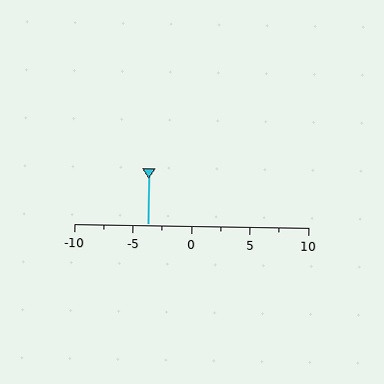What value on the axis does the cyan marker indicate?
The marker indicates approximately -3.8.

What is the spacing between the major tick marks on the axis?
The major ticks are spaced 5 apart.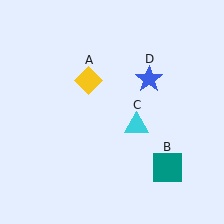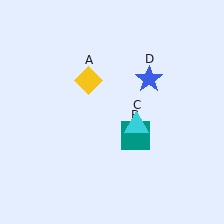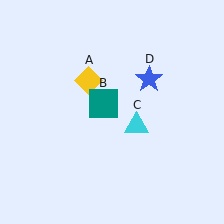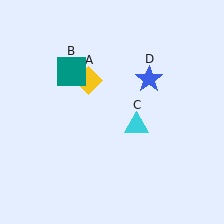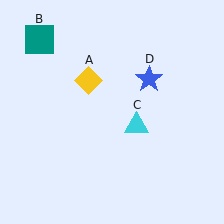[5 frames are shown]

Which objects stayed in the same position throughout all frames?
Yellow diamond (object A) and cyan triangle (object C) and blue star (object D) remained stationary.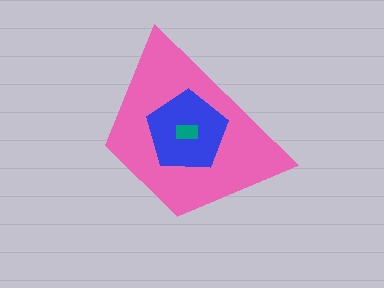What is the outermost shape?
The pink trapezoid.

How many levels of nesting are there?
3.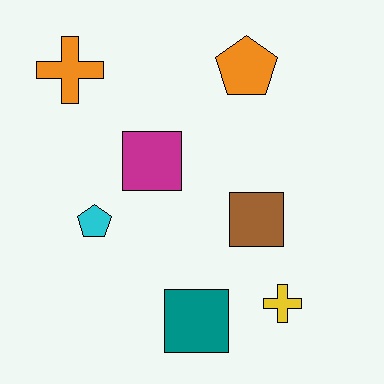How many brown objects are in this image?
There is 1 brown object.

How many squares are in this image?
There are 3 squares.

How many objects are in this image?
There are 7 objects.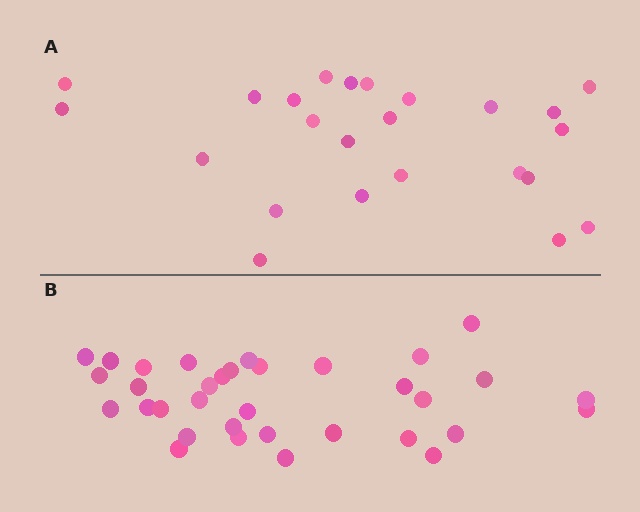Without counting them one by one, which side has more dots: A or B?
Region B (the bottom region) has more dots.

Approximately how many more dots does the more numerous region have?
Region B has roughly 10 or so more dots than region A.